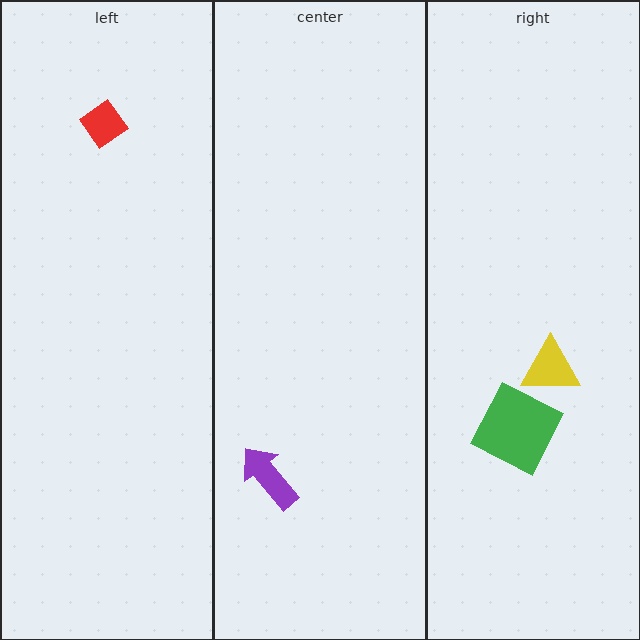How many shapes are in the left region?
1.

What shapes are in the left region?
The red diamond.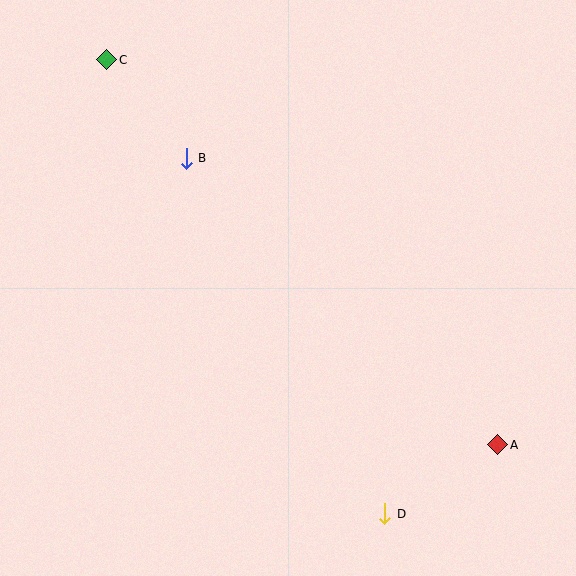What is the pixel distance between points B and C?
The distance between B and C is 126 pixels.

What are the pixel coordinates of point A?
Point A is at (498, 445).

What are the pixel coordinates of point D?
Point D is at (385, 514).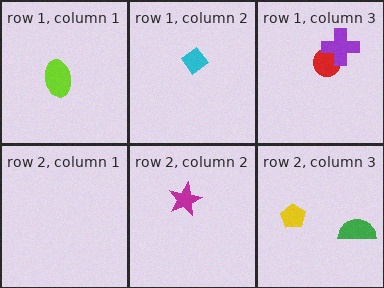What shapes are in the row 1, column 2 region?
The cyan diamond.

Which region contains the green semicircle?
The row 2, column 3 region.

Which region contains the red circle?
The row 1, column 3 region.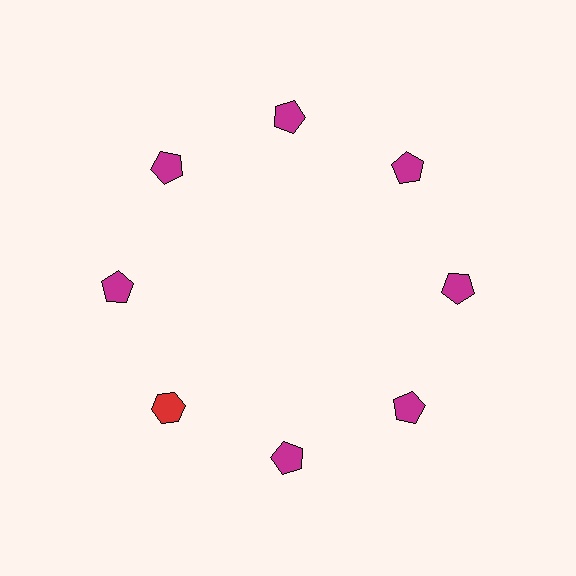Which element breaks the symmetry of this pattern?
The red hexagon at roughly the 8 o'clock position breaks the symmetry. All other shapes are magenta pentagons.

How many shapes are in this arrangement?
There are 8 shapes arranged in a ring pattern.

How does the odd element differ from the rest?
It differs in both color (red instead of magenta) and shape (hexagon instead of pentagon).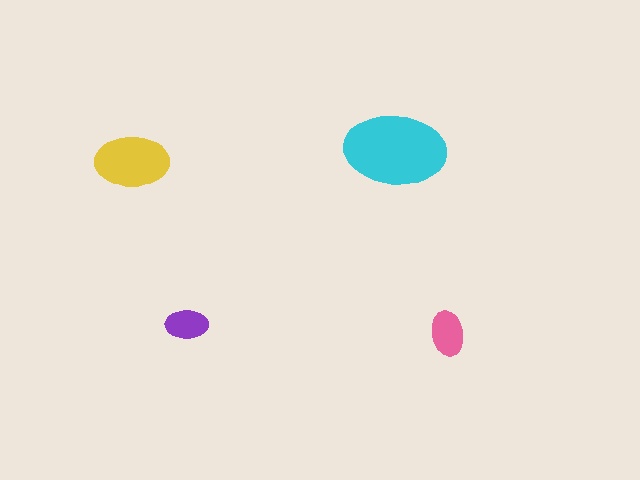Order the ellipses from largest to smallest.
the cyan one, the yellow one, the pink one, the purple one.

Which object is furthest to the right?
The pink ellipse is rightmost.